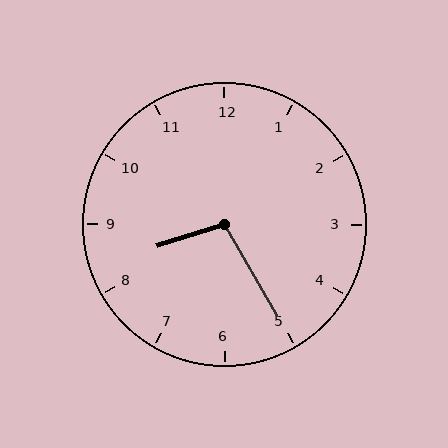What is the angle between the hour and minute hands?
Approximately 102 degrees.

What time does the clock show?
8:25.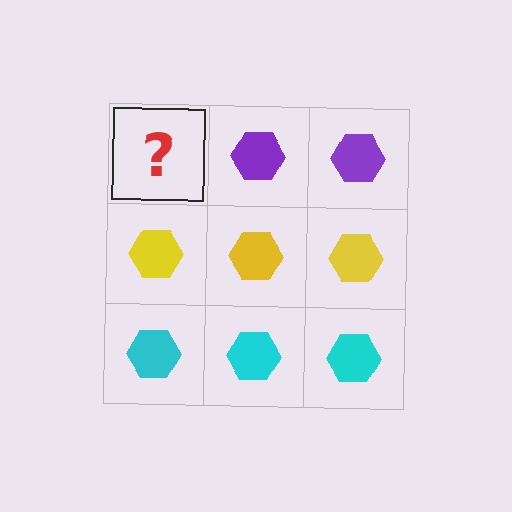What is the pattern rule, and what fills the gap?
The rule is that each row has a consistent color. The gap should be filled with a purple hexagon.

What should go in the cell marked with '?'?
The missing cell should contain a purple hexagon.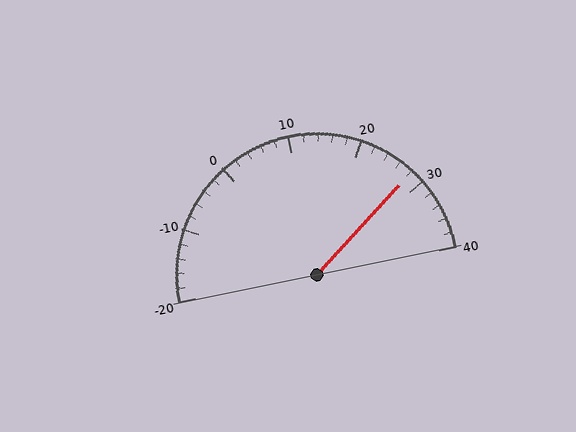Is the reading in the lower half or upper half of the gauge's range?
The reading is in the upper half of the range (-20 to 40).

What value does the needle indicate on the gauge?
The needle indicates approximately 28.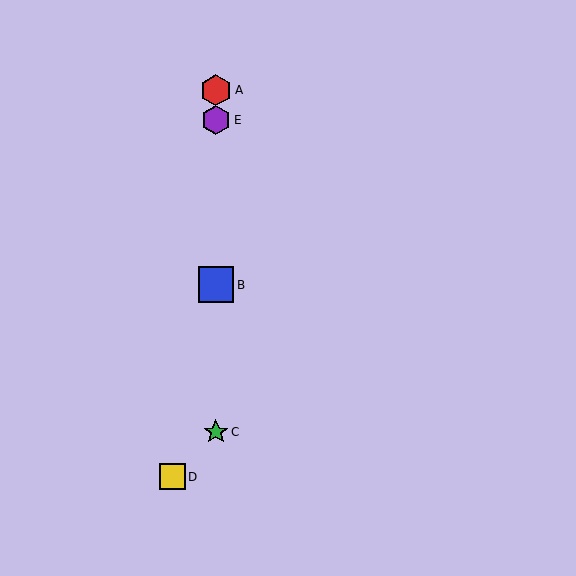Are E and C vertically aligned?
Yes, both are at x≈216.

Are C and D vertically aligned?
No, C is at x≈216 and D is at x≈172.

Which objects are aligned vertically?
Objects A, B, C, E are aligned vertically.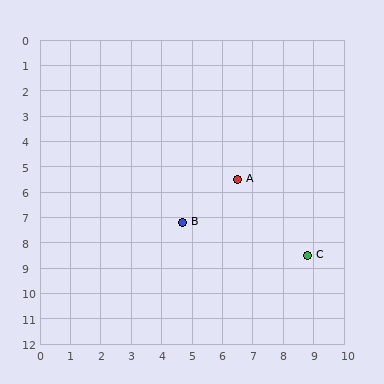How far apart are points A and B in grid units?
Points A and B are about 2.5 grid units apart.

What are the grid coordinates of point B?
Point B is at approximately (4.7, 7.2).